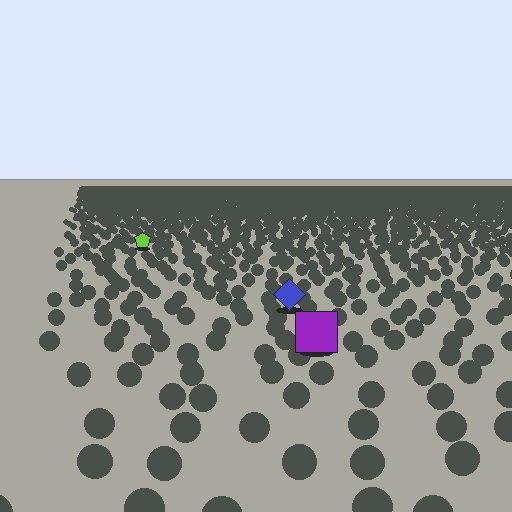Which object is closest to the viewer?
The purple square is closest. The texture marks near it are larger and more spread out.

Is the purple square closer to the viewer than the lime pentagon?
Yes. The purple square is closer — you can tell from the texture gradient: the ground texture is coarser near it.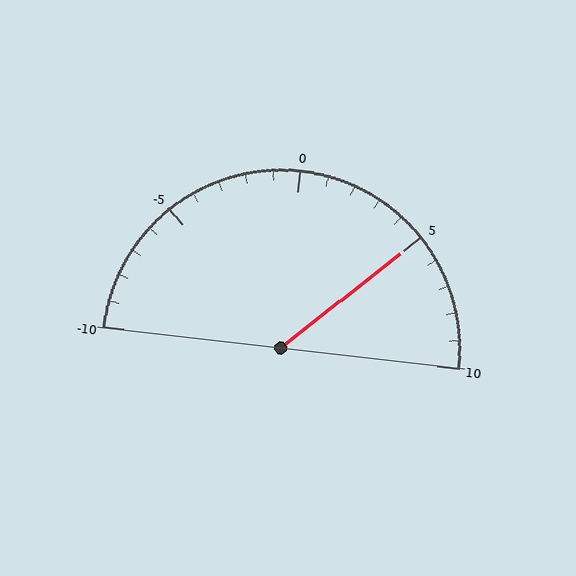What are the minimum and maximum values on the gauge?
The gauge ranges from -10 to 10.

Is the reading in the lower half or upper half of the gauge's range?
The reading is in the upper half of the range (-10 to 10).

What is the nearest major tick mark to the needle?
The nearest major tick mark is 5.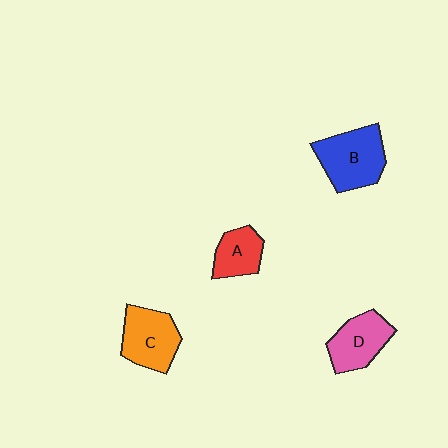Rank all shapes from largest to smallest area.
From largest to smallest: B (blue), C (orange), D (pink), A (red).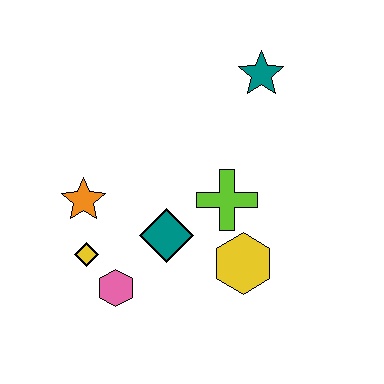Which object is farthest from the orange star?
The teal star is farthest from the orange star.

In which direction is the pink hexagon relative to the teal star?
The pink hexagon is below the teal star.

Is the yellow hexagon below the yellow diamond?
Yes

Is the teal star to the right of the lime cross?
Yes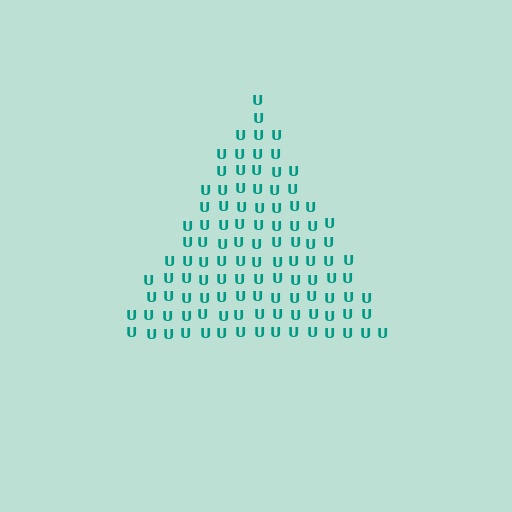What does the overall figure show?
The overall figure shows a triangle.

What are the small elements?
The small elements are letter U's.